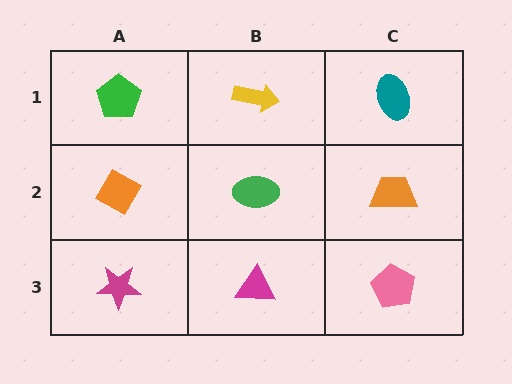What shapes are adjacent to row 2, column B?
A yellow arrow (row 1, column B), a magenta triangle (row 3, column B), an orange diamond (row 2, column A), an orange trapezoid (row 2, column C).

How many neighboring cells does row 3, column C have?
2.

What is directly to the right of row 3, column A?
A magenta triangle.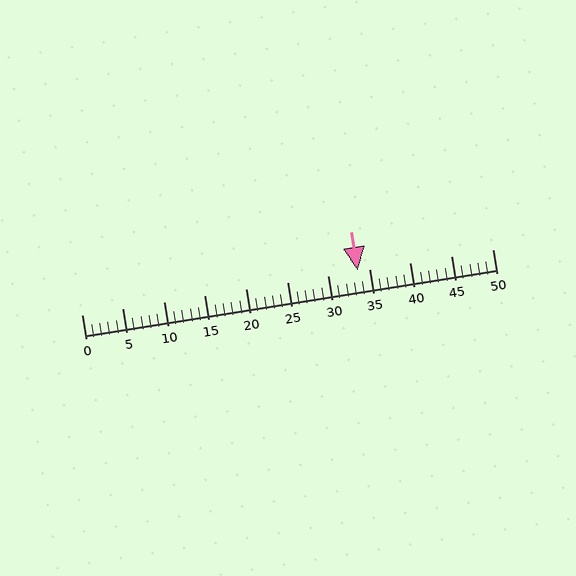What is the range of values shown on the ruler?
The ruler shows values from 0 to 50.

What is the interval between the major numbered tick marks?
The major tick marks are spaced 5 units apart.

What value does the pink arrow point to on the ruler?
The pink arrow points to approximately 34.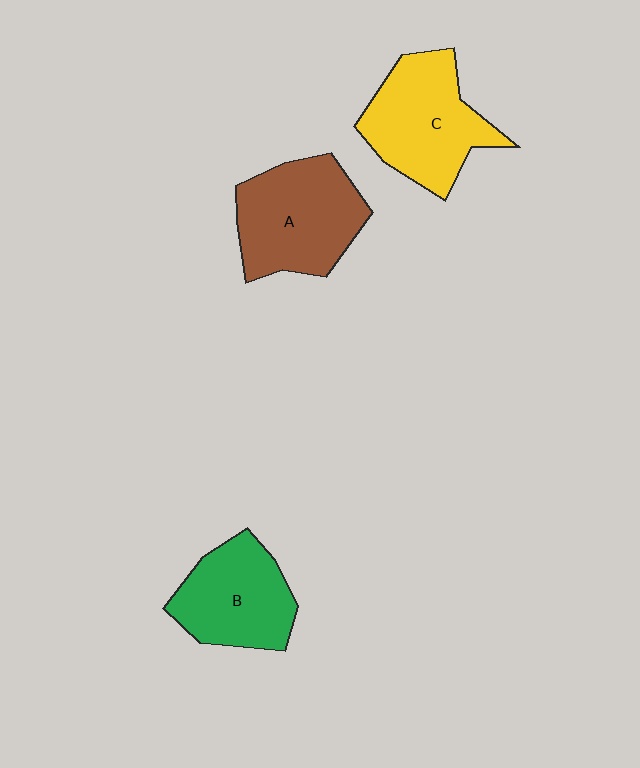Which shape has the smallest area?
Shape B (green).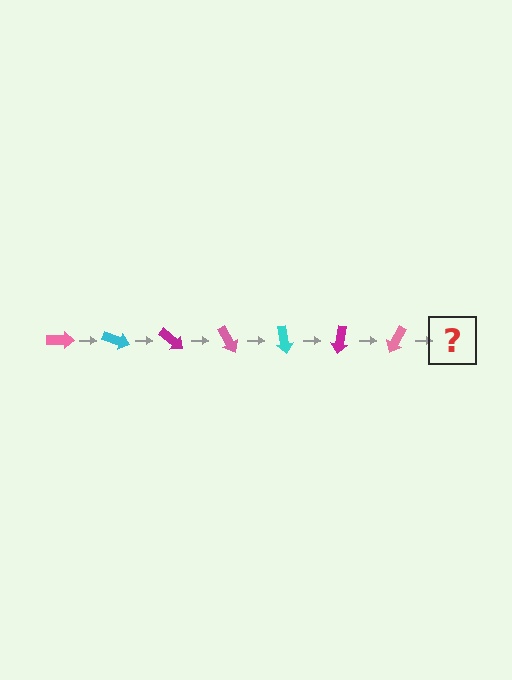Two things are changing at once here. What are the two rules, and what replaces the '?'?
The two rules are that it rotates 20 degrees each step and the color cycles through pink, cyan, and magenta. The '?' should be a cyan arrow, rotated 140 degrees from the start.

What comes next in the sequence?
The next element should be a cyan arrow, rotated 140 degrees from the start.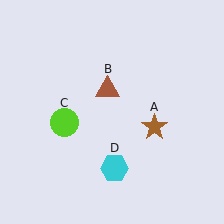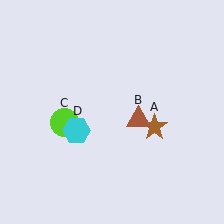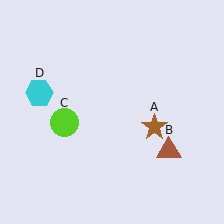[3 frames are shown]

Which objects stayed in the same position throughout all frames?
Brown star (object A) and lime circle (object C) remained stationary.